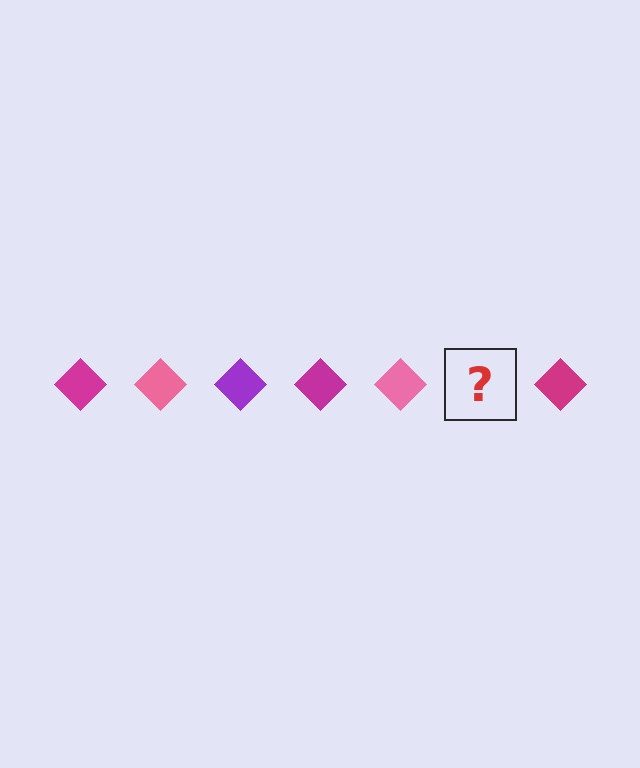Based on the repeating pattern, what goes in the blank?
The blank should be a purple diamond.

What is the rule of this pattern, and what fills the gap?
The rule is that the pattern cycles through magenta, pink, purple diamonds. The gap should be filled with a purple diamond.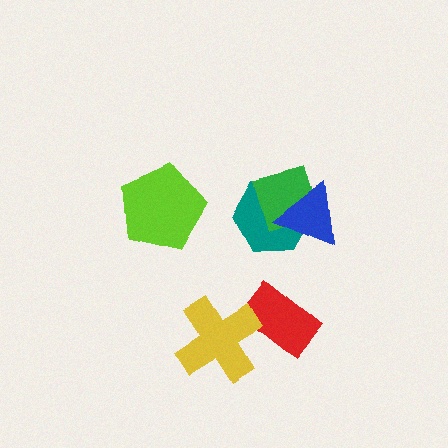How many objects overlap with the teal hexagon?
2 objects overlap with the teal hexagon.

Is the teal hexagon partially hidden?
Yes, it is partially covered by another shape.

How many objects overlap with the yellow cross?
1 object overlaps with the yellow cross.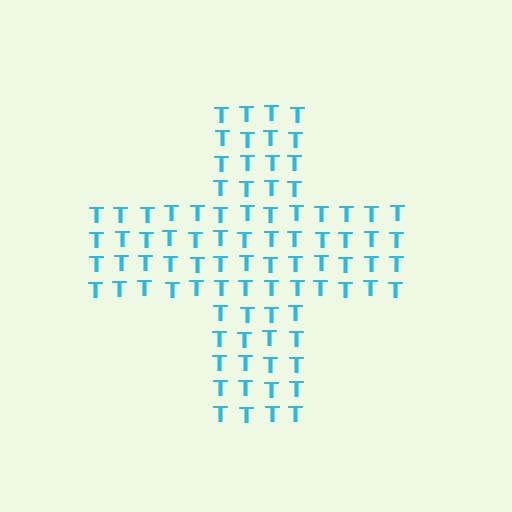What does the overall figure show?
The overall figure shows a cross.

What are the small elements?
The small elements are letter T's.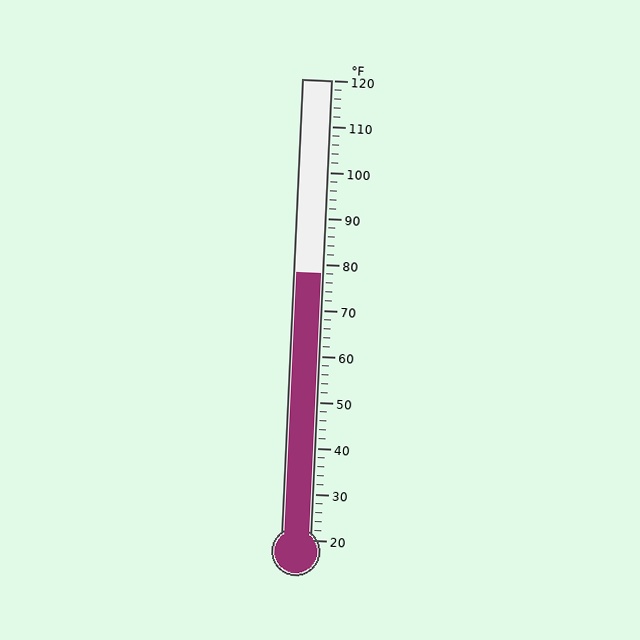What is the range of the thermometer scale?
The thermometer scale ranges from 20°F to 120°F.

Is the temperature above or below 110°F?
The temperature is below 110°F.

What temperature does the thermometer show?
The thermometer shows approximately 78°F.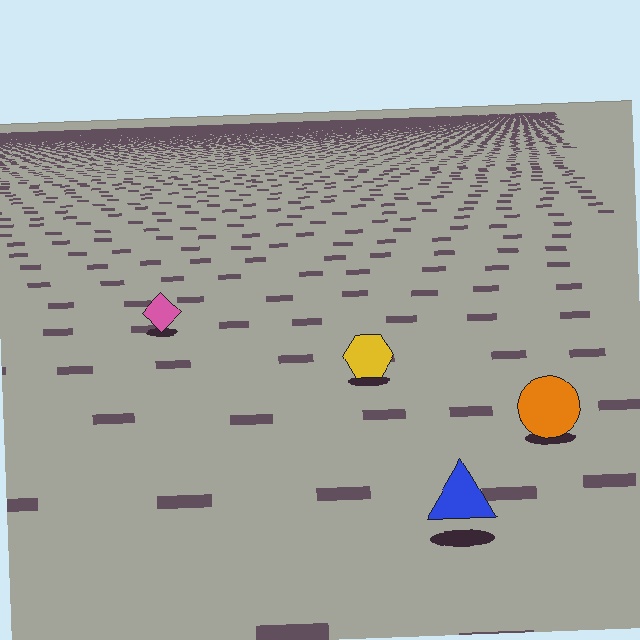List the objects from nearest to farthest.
From nearest to farthest: the blue triangle, the orange circle, the yellow hexagon, the pink diamond.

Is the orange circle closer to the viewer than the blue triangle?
No. The blue triangle is closer — you can tell from the texture gradient: the ground texture is coarser near it.